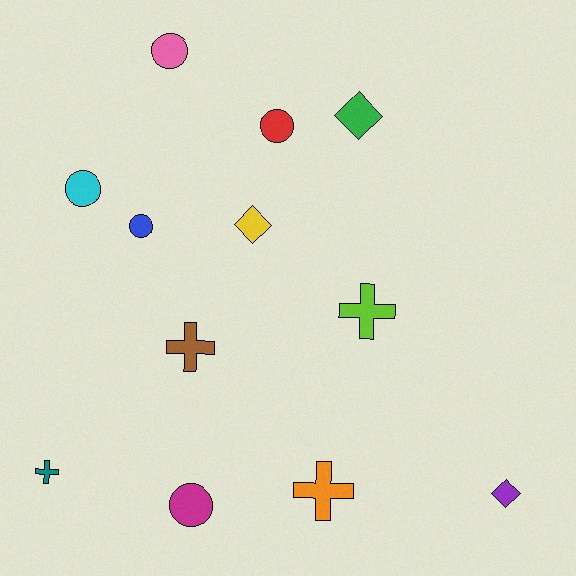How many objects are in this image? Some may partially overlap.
There are 12 objects.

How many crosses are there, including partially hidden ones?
There are 4 crosses.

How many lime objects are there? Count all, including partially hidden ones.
There is 1 lime object.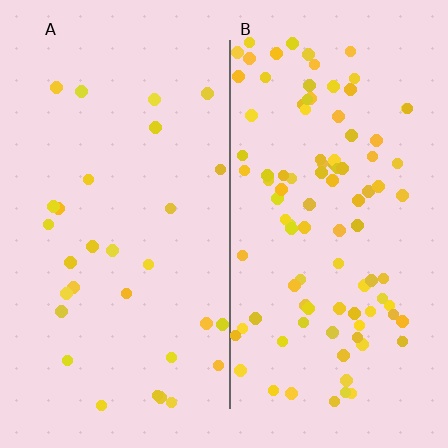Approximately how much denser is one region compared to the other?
Approximately 3.3× — region B over region A.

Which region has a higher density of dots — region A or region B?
B (the right).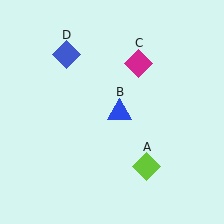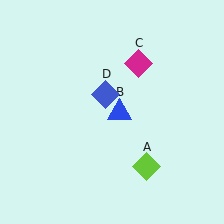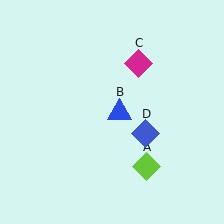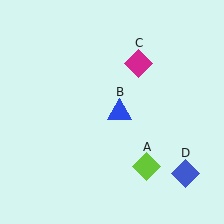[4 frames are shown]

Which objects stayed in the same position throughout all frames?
Lime diamond (object A) and blue triangle (object B) and magenta diamond (object C) remained stationary.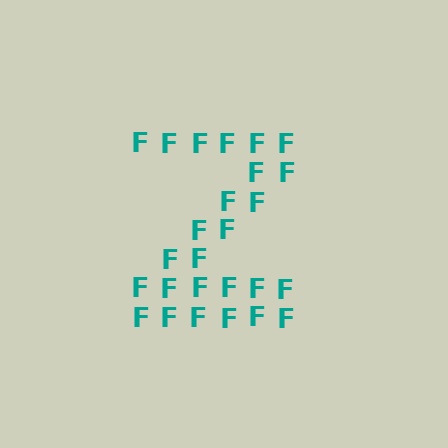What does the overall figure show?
The overall figure shows the letter Z.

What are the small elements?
The small elements are letter F's.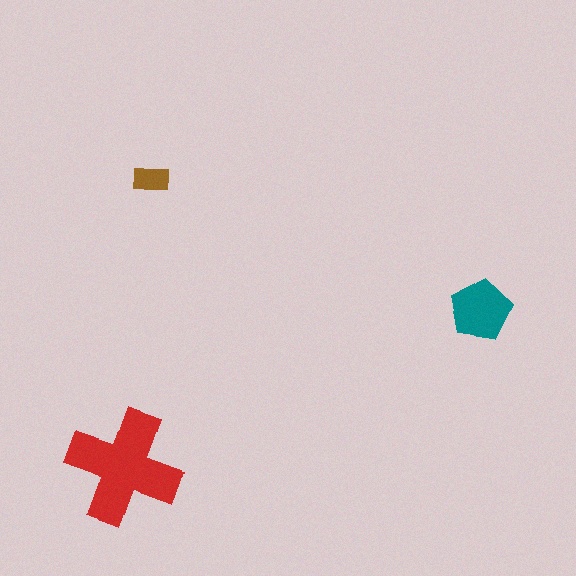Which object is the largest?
The red cross.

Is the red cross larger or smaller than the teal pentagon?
Larger.